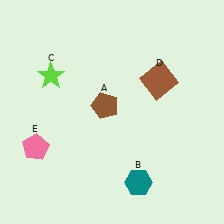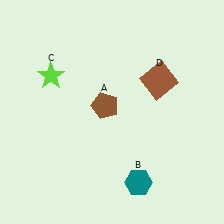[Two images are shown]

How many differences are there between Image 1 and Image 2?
There is 1 difference between the two images.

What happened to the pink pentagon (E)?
The pink pentagon (E) was removed in Image 2. It was in the bottom-left area of Image 1.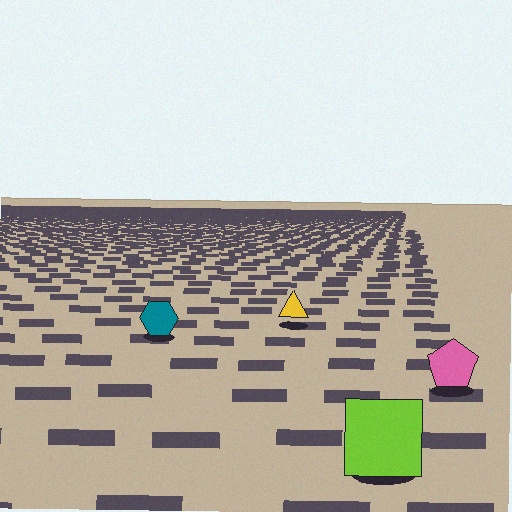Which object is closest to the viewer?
The lime square is closest. The texture marks near it are larger and more spread out.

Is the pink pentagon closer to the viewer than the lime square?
No. The lime square is closer — you can tell from the texture gradient: the ground texture is coarser near it.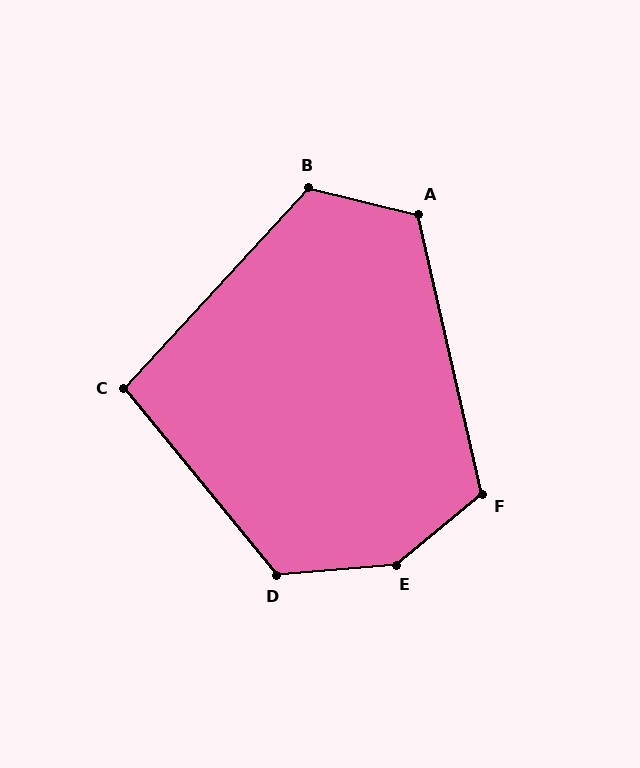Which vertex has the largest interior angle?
E, at approximately 146 degrees.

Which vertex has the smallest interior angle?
C, at approximately 98 degrees.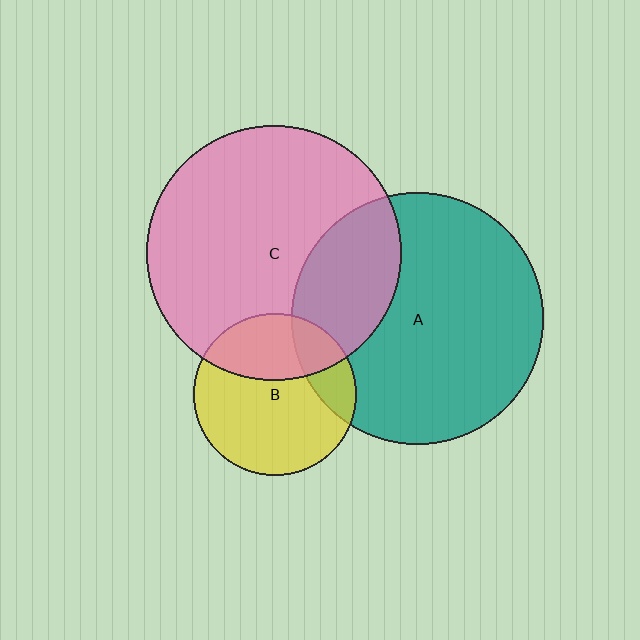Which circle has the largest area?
Circle C (pink).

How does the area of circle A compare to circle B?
Approximately 2.4 times.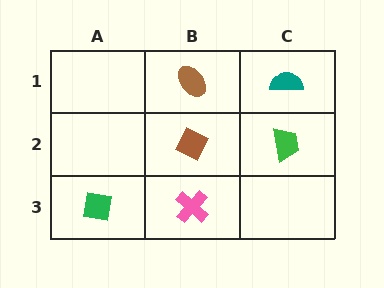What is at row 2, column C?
A green trapezoid.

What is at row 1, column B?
A brown ellipse.